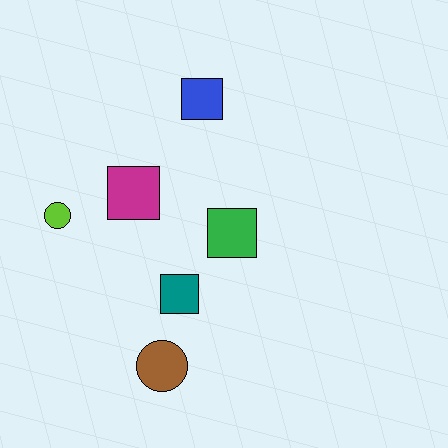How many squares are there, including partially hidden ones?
There are 4 squares.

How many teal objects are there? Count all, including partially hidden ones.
There is 1 teal object.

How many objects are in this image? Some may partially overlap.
There are 6 objects.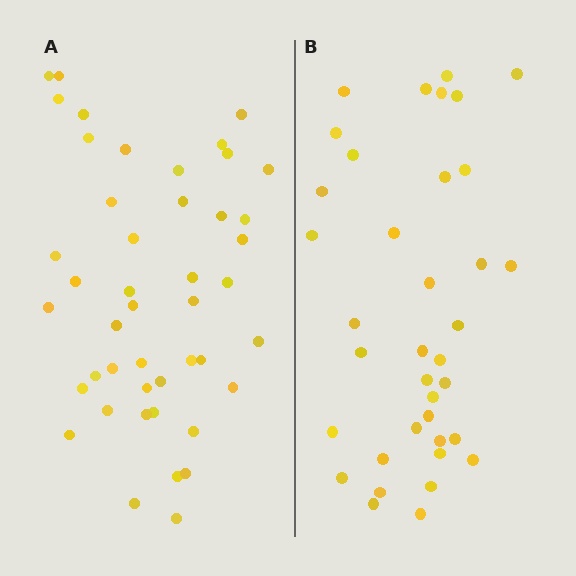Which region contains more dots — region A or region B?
Region A (the left region) has more dots.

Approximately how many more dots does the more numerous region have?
Region A has roughly 8 or so more dots than region B.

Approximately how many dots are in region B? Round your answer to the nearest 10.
About 40 dots. (The exact count is 37, which rounds to 40.)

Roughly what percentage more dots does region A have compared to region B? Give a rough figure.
About 20% more.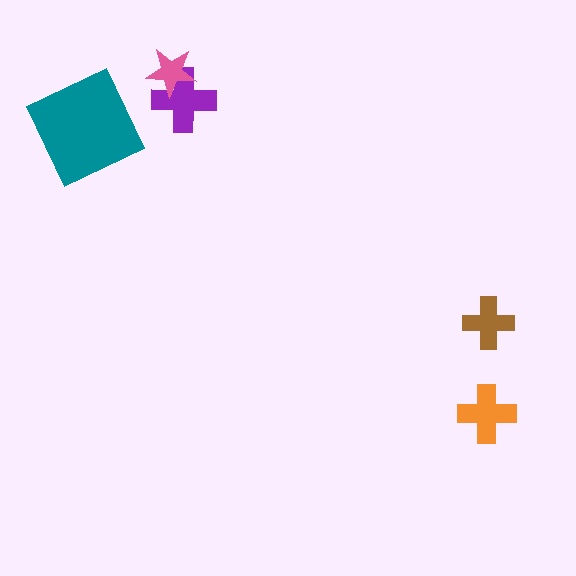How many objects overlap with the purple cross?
1 object overlaps with the purple cross.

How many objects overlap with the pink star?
1 object overlaps with the pink star.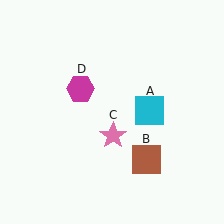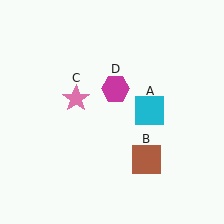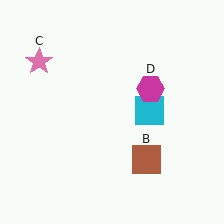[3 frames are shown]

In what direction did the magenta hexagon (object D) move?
The magenta hexagon (object D) moved right.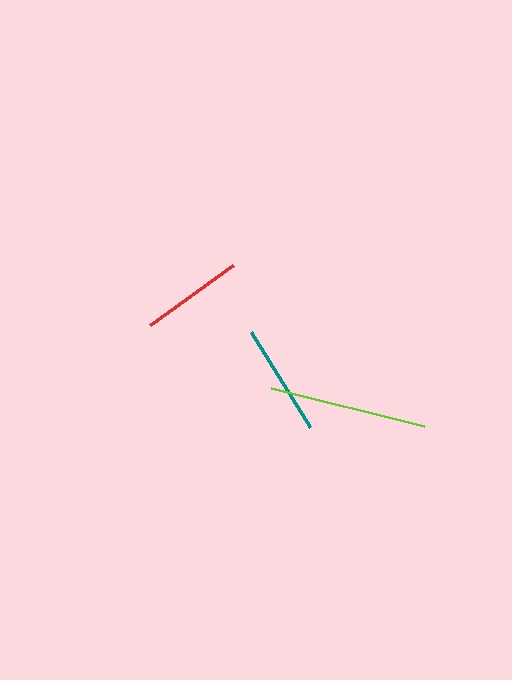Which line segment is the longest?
The lime line is the longest at approximately 158 pixels.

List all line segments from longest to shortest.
From longest to shortest: lime, teal, red.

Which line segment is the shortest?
The red line is the shortest at approximately 102 pixels.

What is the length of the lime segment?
The lime segment is approximately 158 pixels long.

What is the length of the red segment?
The red segment is approximately 102 pixels long.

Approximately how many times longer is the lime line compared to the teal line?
The lime line is approximately 1.4 times the length of the teal line.